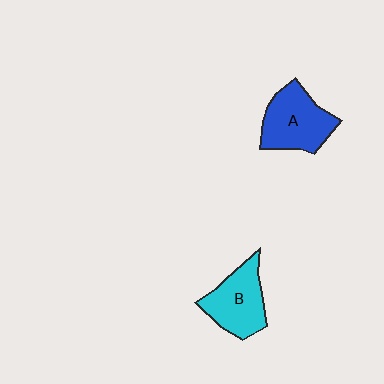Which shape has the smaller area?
Shape B (cyan).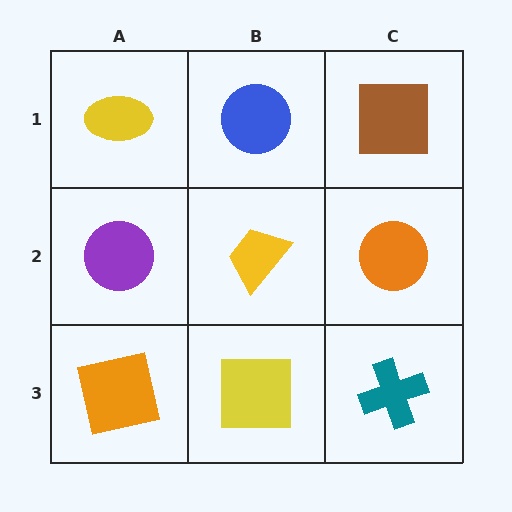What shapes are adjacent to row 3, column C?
An orange circle (row 2, column C), a yellow square (row 3, column B).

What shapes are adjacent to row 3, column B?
A yellow trapezoid (row 2, column B), an orange square (row 3, column A), a teal cross (row 3, column C).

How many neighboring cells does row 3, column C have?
2.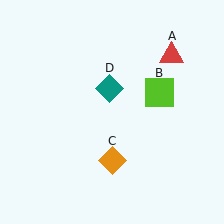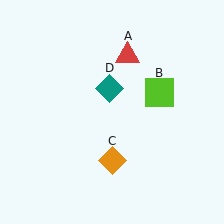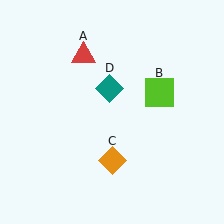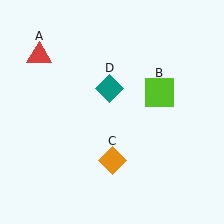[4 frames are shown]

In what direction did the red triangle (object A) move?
The red triangle (object A) moved left.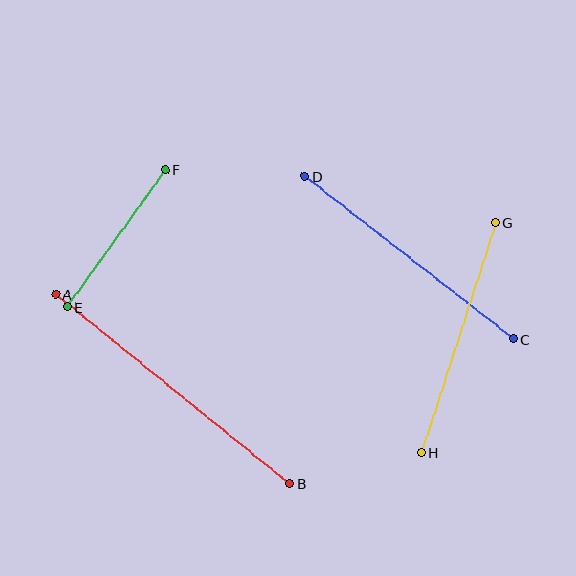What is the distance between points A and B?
The distance is approximately 301 pixels.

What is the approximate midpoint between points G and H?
The midpoint is at approximately (458, 337) pixels.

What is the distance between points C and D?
The distance is approximately 264 pixels.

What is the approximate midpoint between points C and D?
The midpoint is at approximately (409, 258) pixels.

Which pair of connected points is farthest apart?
Points A and B are farthest apart.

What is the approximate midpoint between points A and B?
The midpoint is at approximately (173, 389) pixels.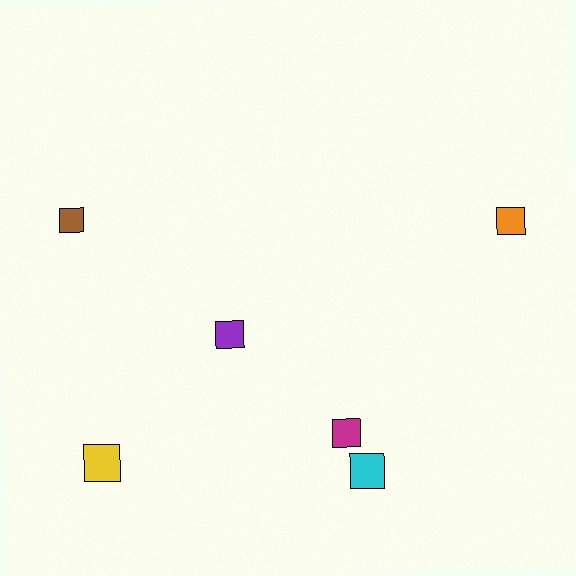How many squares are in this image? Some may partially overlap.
There are 6 squares.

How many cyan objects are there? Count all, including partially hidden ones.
There is 1 cyan object.